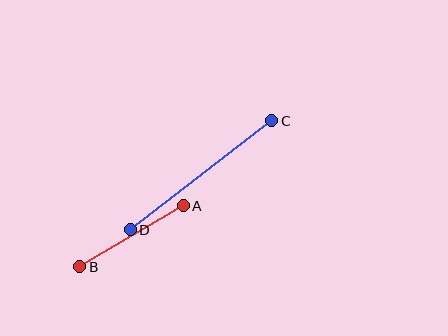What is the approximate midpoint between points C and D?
The midpoint is at approximately (201, 175) pixels.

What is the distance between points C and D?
The distance is approximately 179 pixels.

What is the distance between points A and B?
The distance is approximately 120 pixels.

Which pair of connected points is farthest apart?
Points C and D are farthest apart.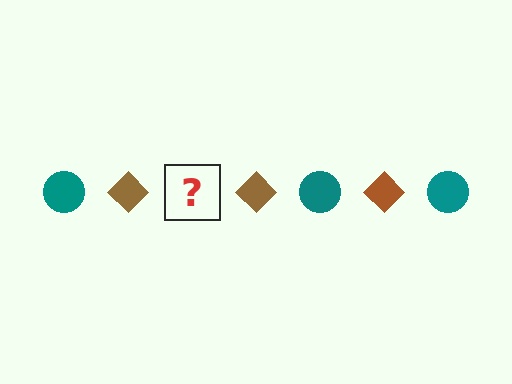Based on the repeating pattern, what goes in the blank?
The blank should be a teal circle.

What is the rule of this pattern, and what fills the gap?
The rule is that the pattern alternates between teal circle and brown diamond. The gap should be filled with a teal circle.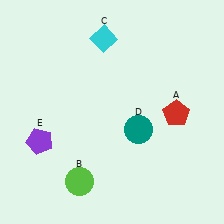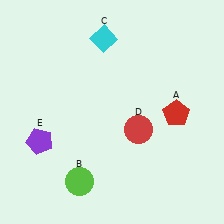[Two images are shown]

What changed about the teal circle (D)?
In Image 1, D is teal. In Image 2, it changed to red.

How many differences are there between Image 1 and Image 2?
There is 1 difference between the two images.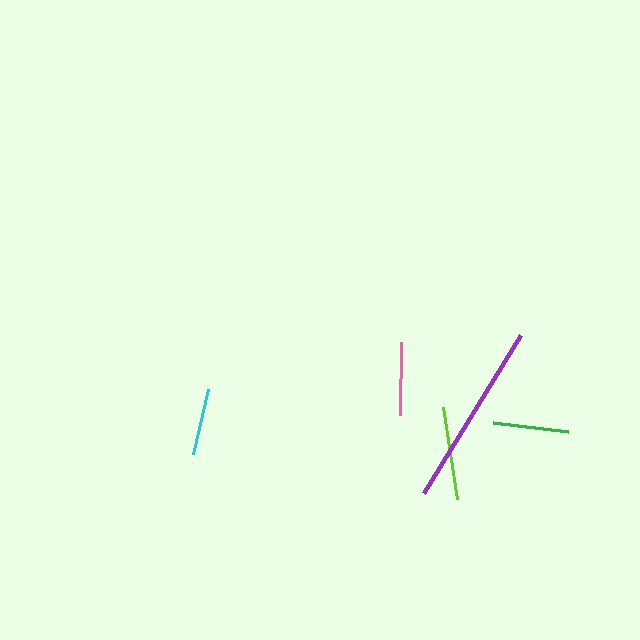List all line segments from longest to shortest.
From longest to shortest: purple, lime, green, pink, cyan.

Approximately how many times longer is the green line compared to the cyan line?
The green line is approximately 1.1 times the length of the cyan line.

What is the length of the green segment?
The green segment is approximately 75 pixels long.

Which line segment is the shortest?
The cyan line is the shortest at approximately 67 pixels.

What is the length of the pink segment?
The pink segment is approximately 72 pixels long.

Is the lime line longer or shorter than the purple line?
The purple line is longer than the lime line.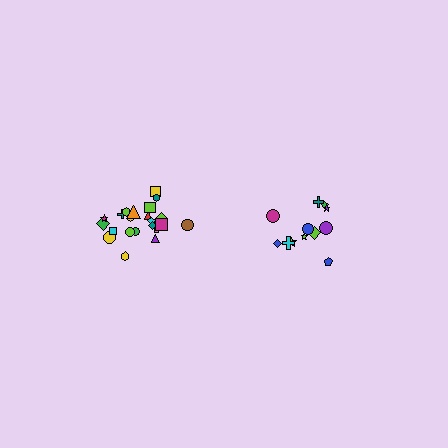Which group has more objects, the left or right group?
The left group.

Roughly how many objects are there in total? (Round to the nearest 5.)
Roughly 35 objects in total.